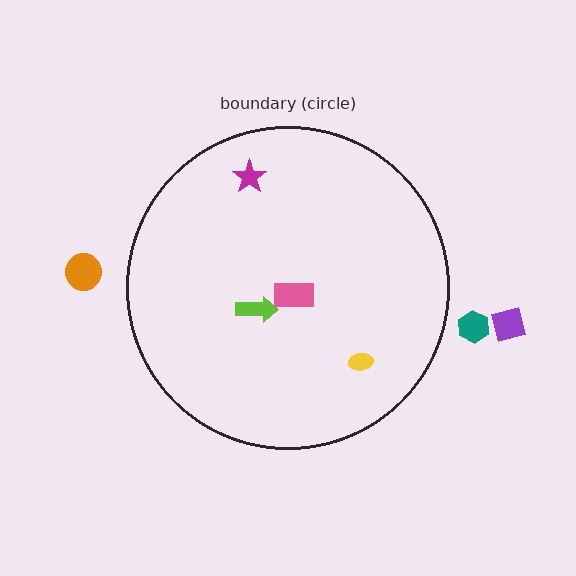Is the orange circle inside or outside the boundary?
Outside.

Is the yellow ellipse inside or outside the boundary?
Inside.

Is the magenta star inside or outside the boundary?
Inside.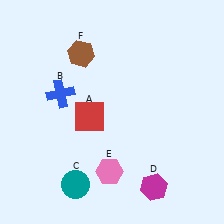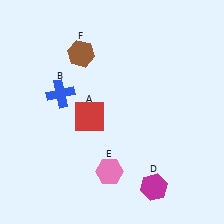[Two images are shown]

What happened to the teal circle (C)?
The teal circle (C) was removed in Image 2. It was in the bottom-left area of Image 1.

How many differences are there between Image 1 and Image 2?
There is 1 difference between the two images.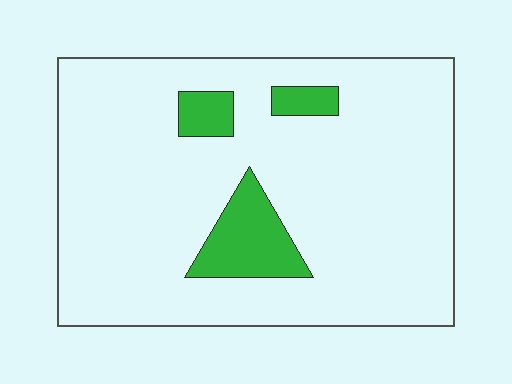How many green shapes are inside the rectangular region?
3.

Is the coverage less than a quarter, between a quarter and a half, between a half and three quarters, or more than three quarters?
Less than a quarter.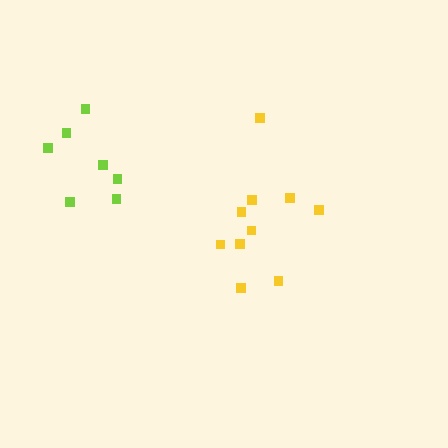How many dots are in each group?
Group 1: 10 dots, Group 2: 7 dots (17 total).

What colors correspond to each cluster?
The clusters are colored: yellow, lime.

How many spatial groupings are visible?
There are 2 spatial groupings.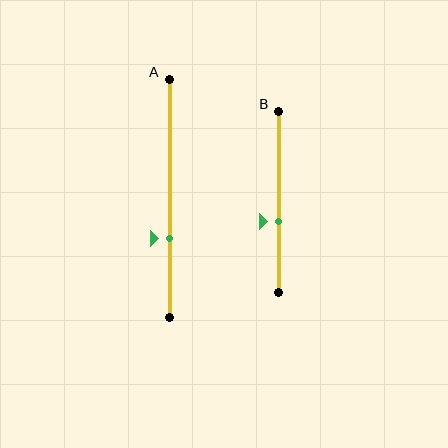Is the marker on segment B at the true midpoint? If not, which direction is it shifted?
No, the marker on segment B is shifted downward by about 11% of the segment length.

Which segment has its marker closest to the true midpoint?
Segment B has its marker closest to the true midpoint.